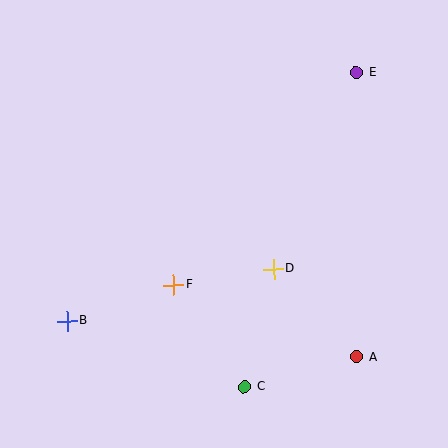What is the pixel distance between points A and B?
The distance between A and B is 292 pixels.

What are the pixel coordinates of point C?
Point C is at (245, 387).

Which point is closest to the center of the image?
Point D at (274, 269) is closest to the center.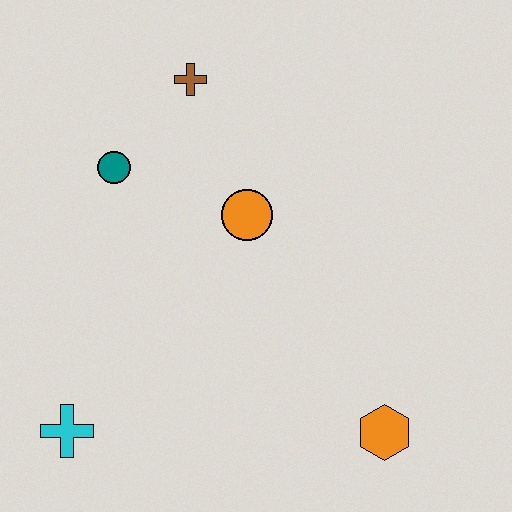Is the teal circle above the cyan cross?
Yes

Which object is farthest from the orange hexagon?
The brown cross is farthest from the orange hexagon.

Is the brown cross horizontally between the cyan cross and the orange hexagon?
Yes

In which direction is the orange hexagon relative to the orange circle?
The orange hexagon is below the orange circle.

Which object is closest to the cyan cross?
The teal circle is closest to the cyan cross.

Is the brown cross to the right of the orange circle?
No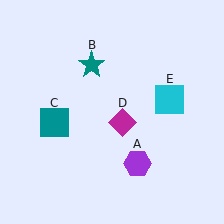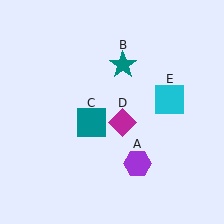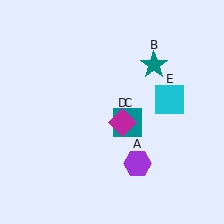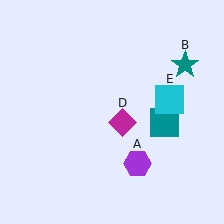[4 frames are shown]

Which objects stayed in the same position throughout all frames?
Purple hexagon (object A) and magenta diamond (object D) and cyan square (object E) remained stationary.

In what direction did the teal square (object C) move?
The teal square (object C) moved right.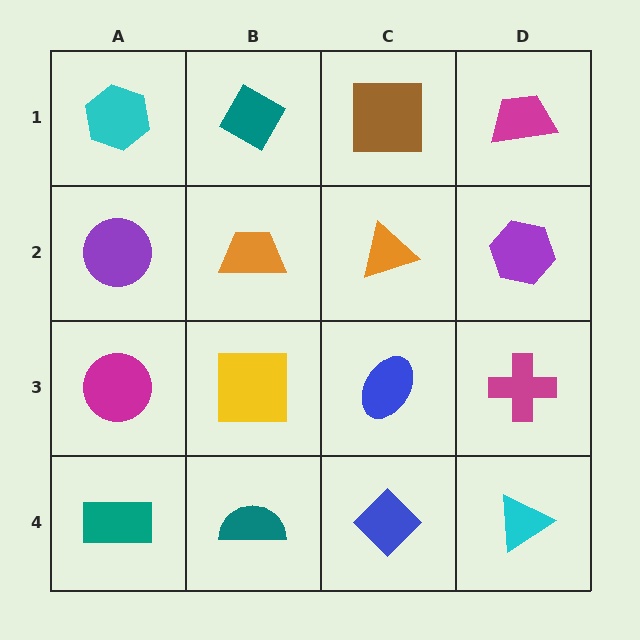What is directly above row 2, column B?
A teal diamond.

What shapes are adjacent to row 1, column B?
An orange trapezoid (row 2, column B), a cyan hexagon (row 1, column A), a brown square (row 1, column C).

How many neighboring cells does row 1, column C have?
3.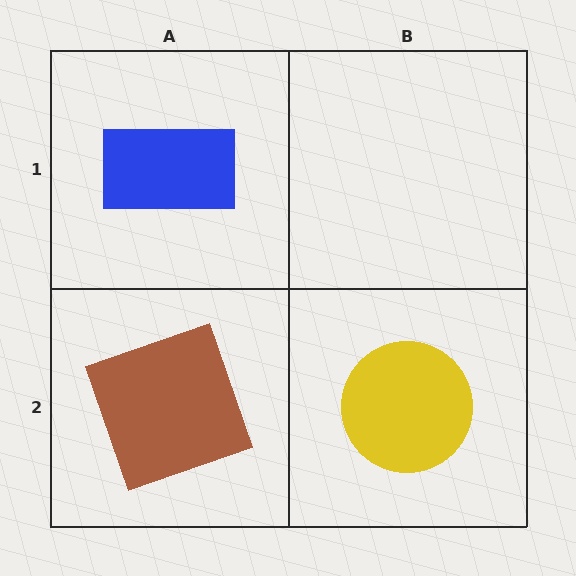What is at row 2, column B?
A yellow circle.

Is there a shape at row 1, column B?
No, that cell is empty.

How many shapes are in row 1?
1 shape.